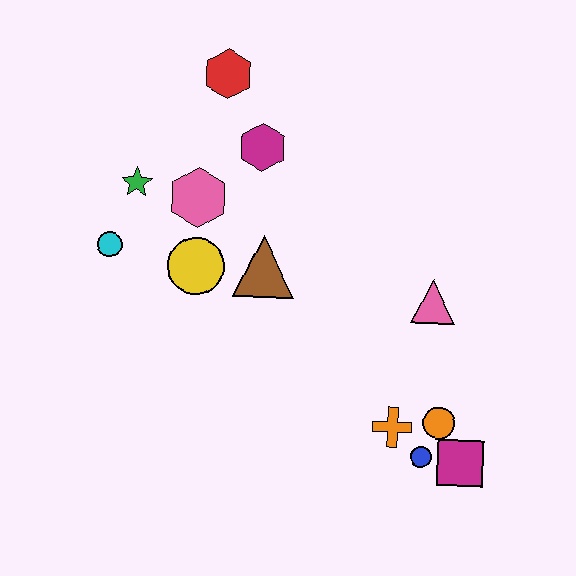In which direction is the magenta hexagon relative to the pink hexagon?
The magenta hexagon is to the right of the pink hexagon.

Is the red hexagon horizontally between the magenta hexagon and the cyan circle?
Yes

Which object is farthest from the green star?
The magenta square is farthest from the green star.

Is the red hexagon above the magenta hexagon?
Yes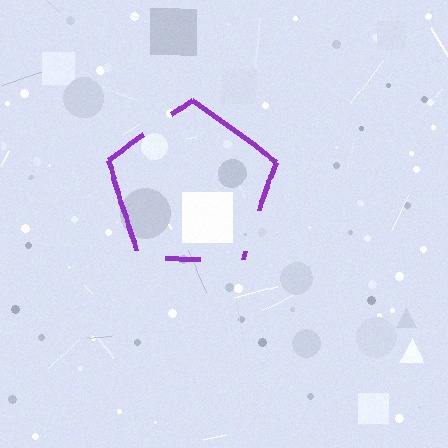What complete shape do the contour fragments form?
The contour fragments form a pentagon.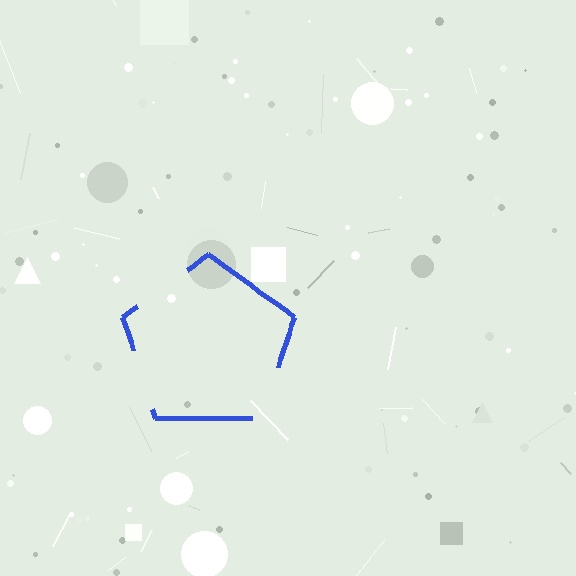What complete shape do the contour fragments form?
The contour fragments form a pentagon.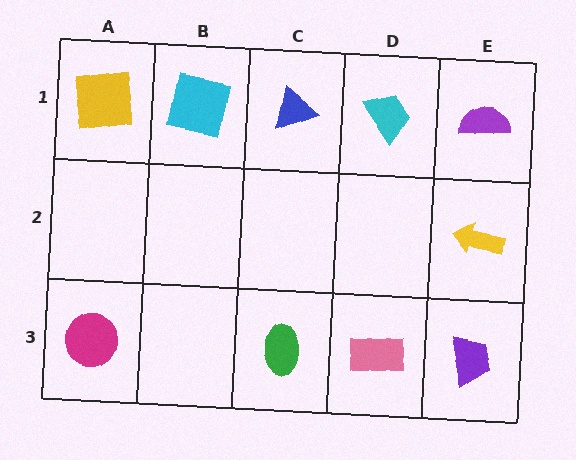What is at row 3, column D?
A pink rectangle.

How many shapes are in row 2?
1 shape.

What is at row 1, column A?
A yellow square.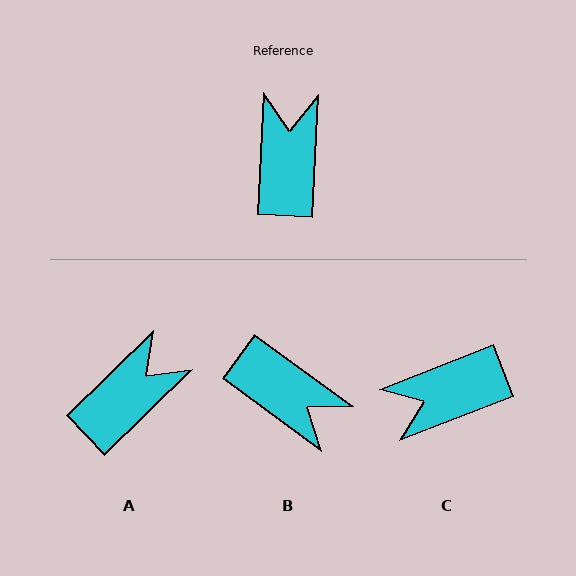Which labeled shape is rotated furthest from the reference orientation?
B, about 124 degrees away.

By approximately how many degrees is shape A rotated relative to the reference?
Approximately 43 degrees clockwise.